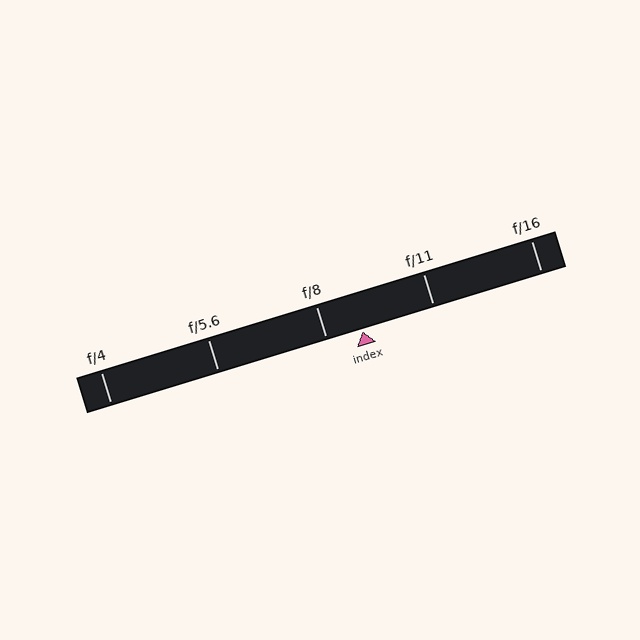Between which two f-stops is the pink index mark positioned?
The index mark is between f/8 and f/11.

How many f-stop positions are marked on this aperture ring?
There are 5 f-stop positions marked.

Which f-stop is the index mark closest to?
The index mark is closest to f/8.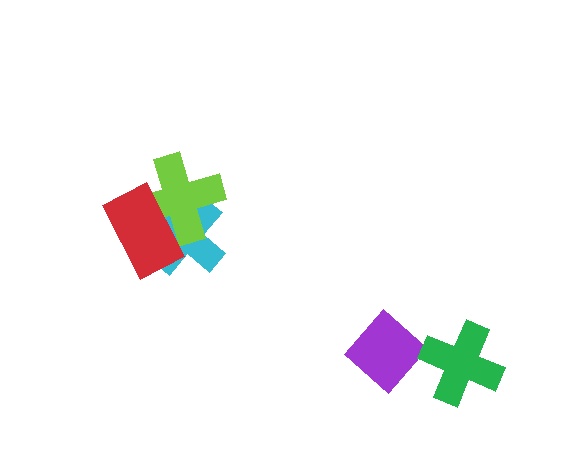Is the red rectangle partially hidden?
No, no other shape covers it.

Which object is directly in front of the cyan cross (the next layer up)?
The lime cross is directly in front of the cyan cross.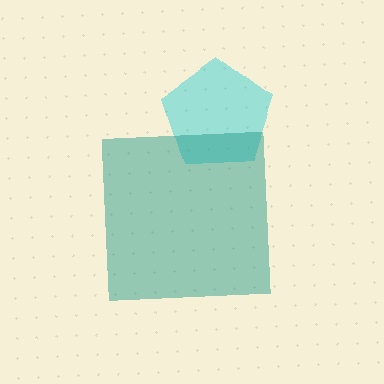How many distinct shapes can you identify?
There are 2 distinct shapes: a cyan pentagon, a teal square.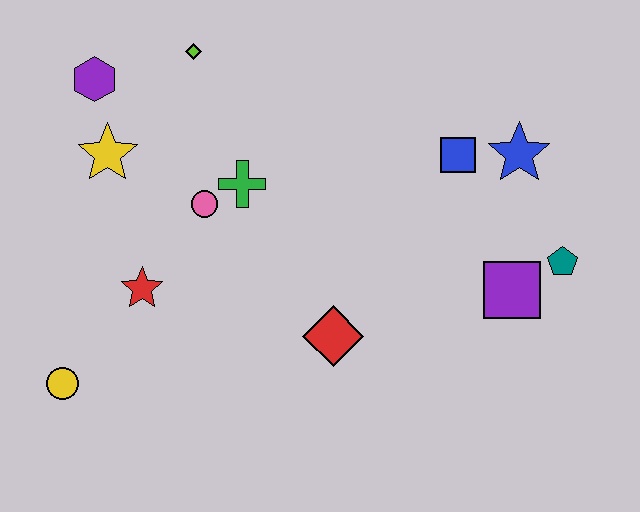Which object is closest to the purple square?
The teal pentagon is closest to the purple square.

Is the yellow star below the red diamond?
No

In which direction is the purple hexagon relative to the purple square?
The purple hexagon is to the left of the purple square.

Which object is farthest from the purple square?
The purple hexagon is farthest from the purple square.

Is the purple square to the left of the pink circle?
No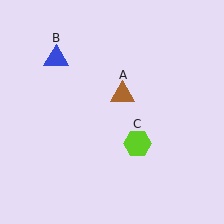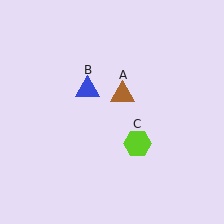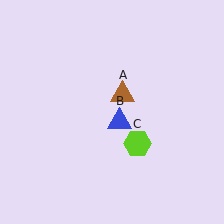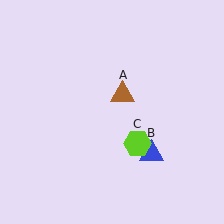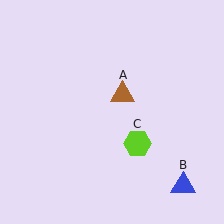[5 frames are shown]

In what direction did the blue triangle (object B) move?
The blue triangle (object B) moved down and to the right.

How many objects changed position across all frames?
1 object changed position: blue triangle (object B).